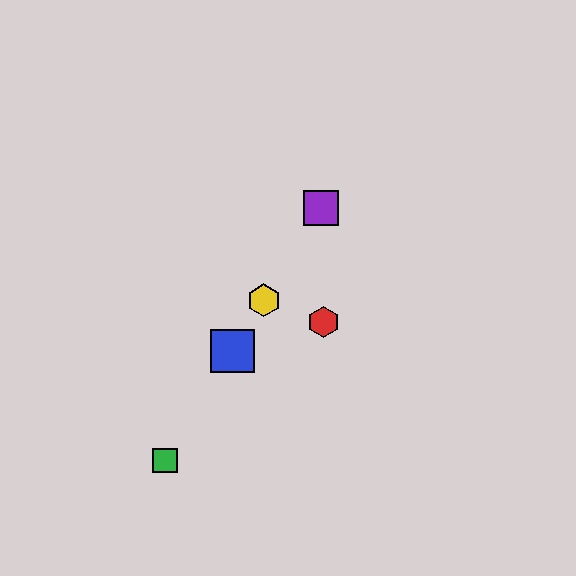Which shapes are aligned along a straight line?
The blue square, the green square, the yellow hexagon, the purple square are aligned along a straight line.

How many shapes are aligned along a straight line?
4 shapes (the blue square, the green square, the yellow hexagon, the purple square) are aligned along a straight line.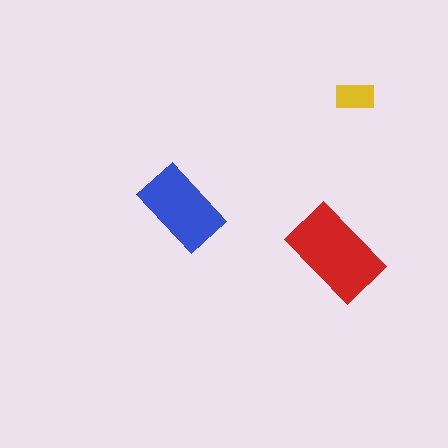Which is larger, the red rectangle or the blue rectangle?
The red one.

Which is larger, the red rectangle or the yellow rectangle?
The red one.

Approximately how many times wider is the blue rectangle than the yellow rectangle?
About 2 times wider.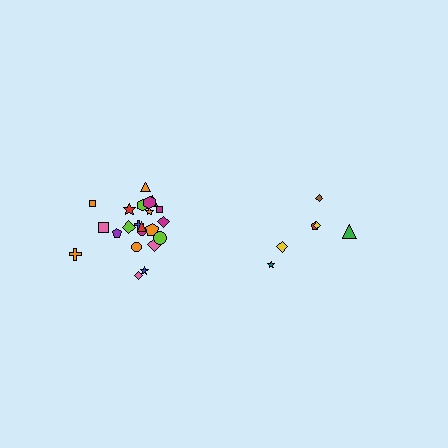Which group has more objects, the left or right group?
The left group.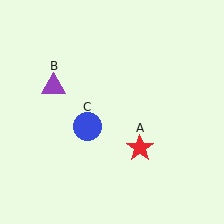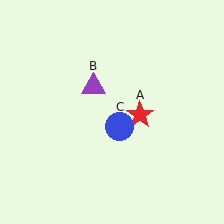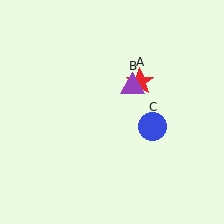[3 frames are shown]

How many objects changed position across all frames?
3 objects changed position: red star (object A), purple triangle (object B), blue circle (object C).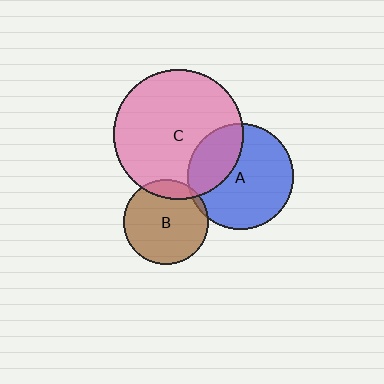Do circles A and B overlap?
Yes.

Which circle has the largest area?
Circle C (pink).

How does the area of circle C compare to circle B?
Approximately 2.3 times.